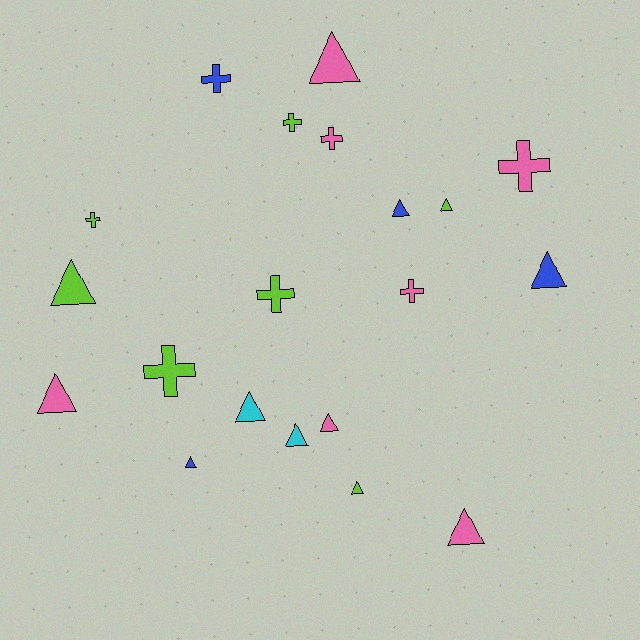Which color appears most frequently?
Lime, with 7 objects.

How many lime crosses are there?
There are 4 lime crosses.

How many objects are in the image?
There are 20 objects.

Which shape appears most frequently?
Triangle, with 12 objects.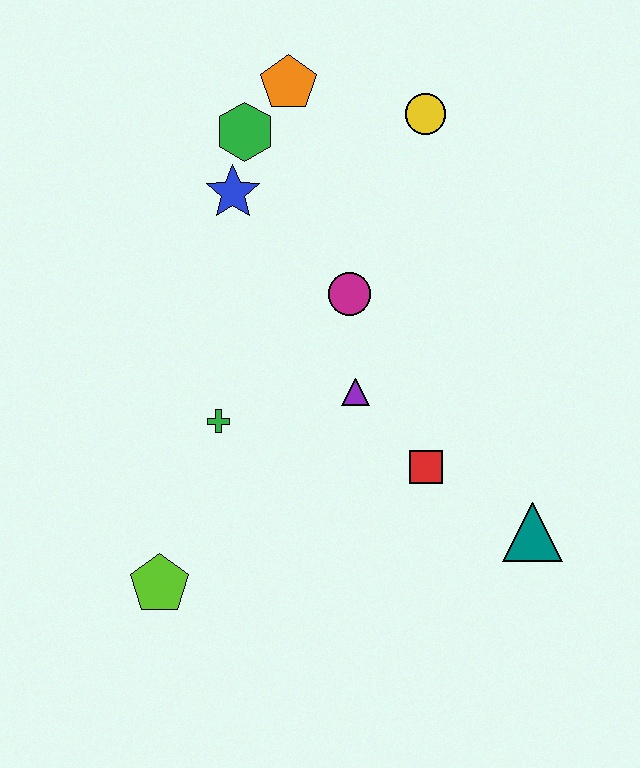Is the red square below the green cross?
Yes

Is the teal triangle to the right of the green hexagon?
Yes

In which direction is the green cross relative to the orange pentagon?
The green cross is below the orange pentagon.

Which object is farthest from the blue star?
The teal triangle is farthest from the blue star.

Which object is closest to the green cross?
The purple triangle is closest to the green cross.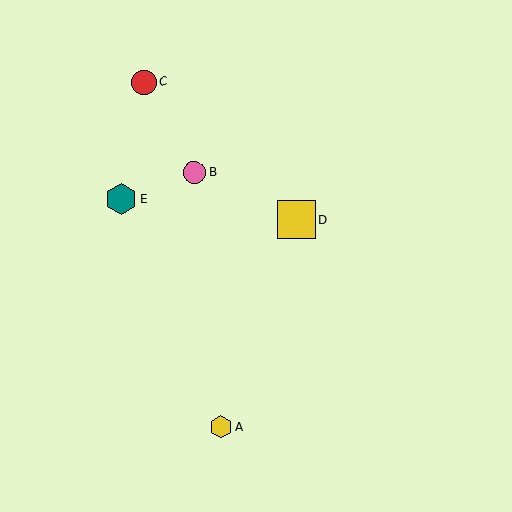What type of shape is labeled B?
Shape B is a pink circle.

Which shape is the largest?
The yellow square (labeled D) is the largest.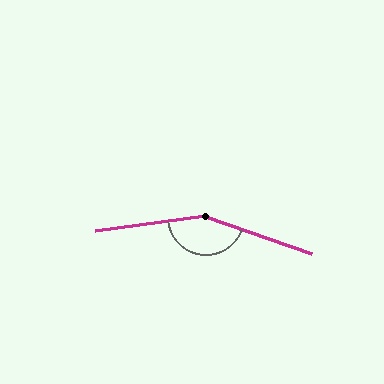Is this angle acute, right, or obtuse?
It is obtuse.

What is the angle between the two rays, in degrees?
Approximately 153 degrees.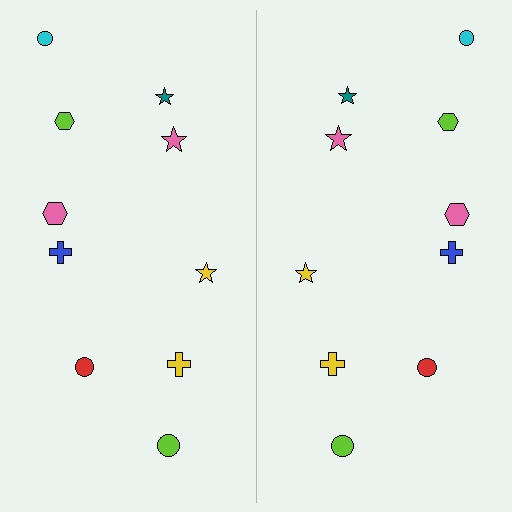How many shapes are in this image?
There are 20 shapes in this image.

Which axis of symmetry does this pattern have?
The pattern has a vertical axis of symmetry running through the center of the image.